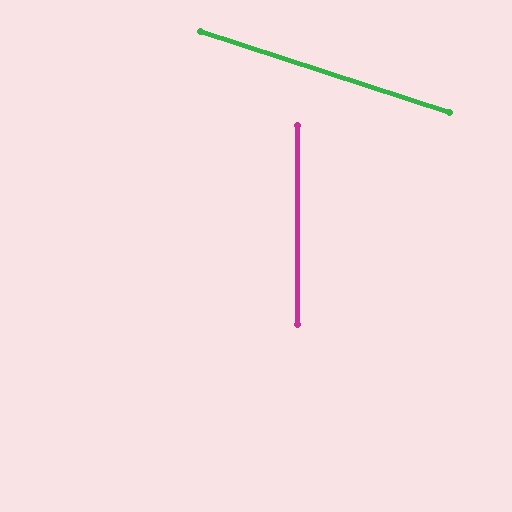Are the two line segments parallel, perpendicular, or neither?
Neither parallel nor perpendicular — they differ by about 72°.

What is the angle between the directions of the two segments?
Approximately 72 degrees.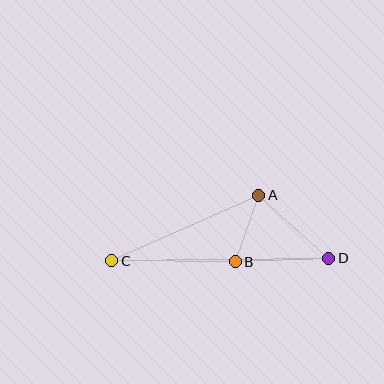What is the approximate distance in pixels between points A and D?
The distance between A and D is approximately 94 pixels.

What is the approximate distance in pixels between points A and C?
The distance between A and C is approximately 161 pixels.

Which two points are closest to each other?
Points A and B are closest to each other.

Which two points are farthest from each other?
Points C and D are farthest from each other.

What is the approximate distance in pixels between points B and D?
The distance between B and D is approximately 94 pixels.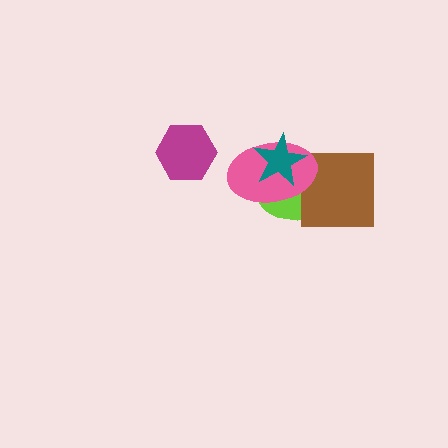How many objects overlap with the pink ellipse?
3 objects overlap with the pink ellipse.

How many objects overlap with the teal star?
2 objects overlap with the teal star.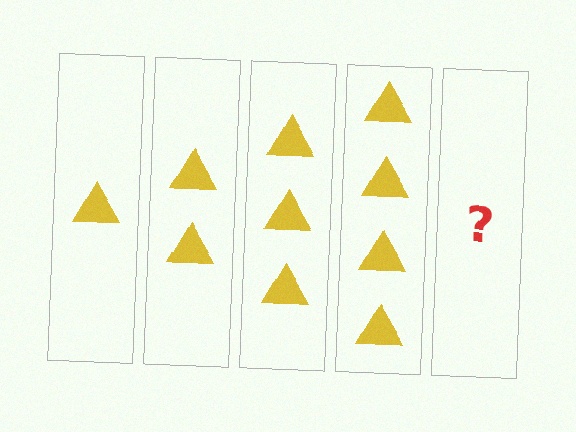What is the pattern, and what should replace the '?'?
The pattern is that each step adds one more triangle. The '?' should be 5 triangles.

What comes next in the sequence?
The next element should be 5 triangles.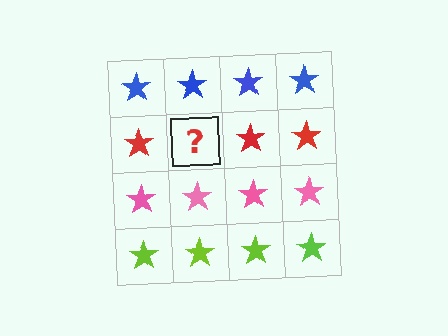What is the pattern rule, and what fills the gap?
The rule is that each row has a consistent color. The gap should be filled with a red star.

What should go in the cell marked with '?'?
The missing cell should contain a red star.